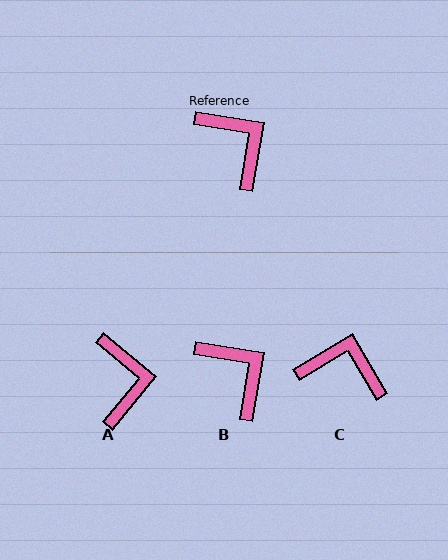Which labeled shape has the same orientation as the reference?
B.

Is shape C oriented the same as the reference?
No, it is off by about 40 degrees.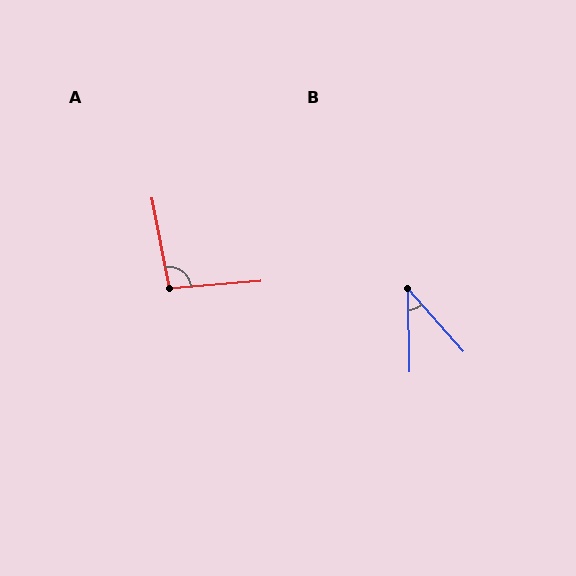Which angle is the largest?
A, at approximately 96 degrees.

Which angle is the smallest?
B, at approximately 41 degrees.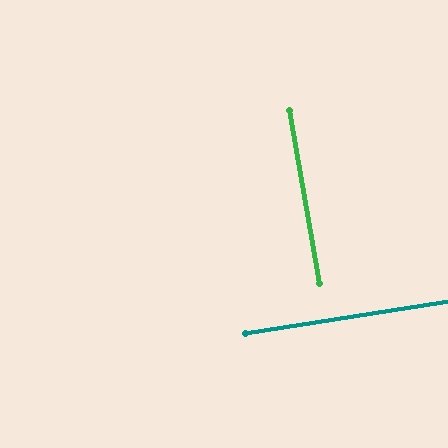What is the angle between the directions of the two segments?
Approximately 89 degrees.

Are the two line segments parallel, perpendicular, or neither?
Perpendicular — they meet at approximately 89°.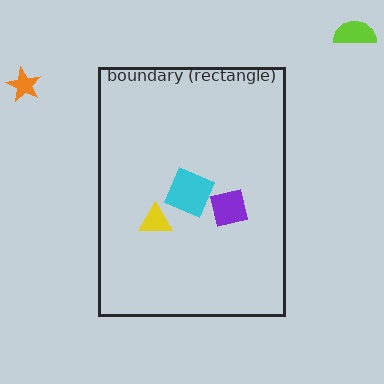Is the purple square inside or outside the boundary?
Inside.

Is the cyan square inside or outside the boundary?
Inside.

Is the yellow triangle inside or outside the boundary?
Inside.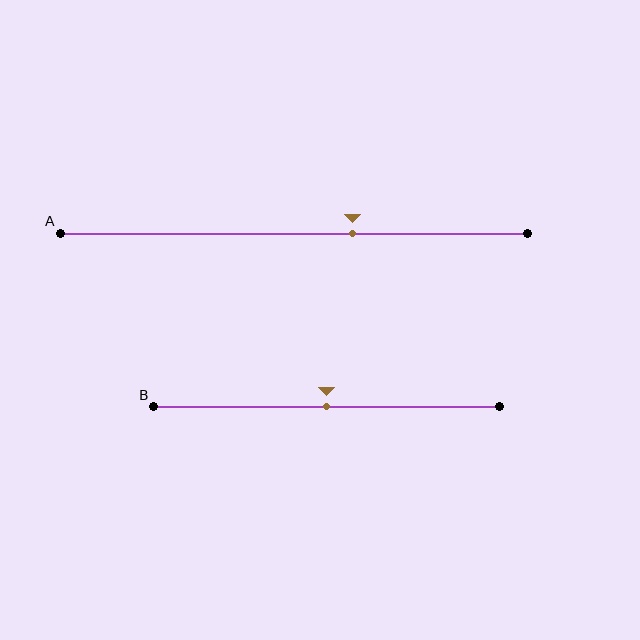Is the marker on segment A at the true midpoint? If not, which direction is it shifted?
No, the marker on segment A is shifted to the right by about 13% of the segment length.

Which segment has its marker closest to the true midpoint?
Segment B has its marker closest to the true midpoint.